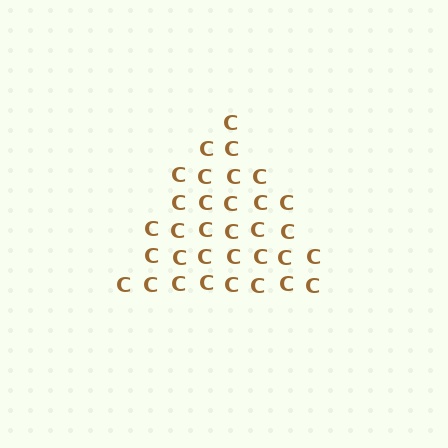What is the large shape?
The large shape is a triangle.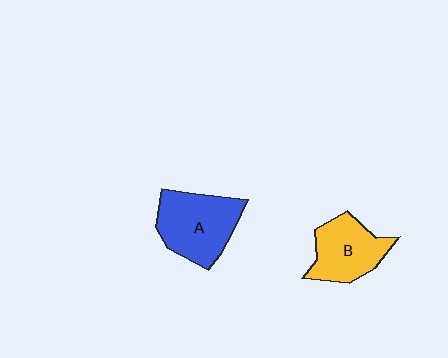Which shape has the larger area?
Shape A (blue).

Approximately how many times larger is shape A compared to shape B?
Approximately 1.2 times.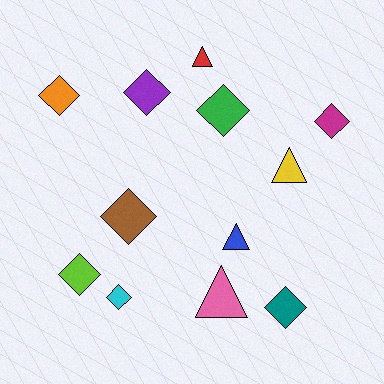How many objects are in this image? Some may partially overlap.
There are 12 objects.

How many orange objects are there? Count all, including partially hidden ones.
There is 1 orange object.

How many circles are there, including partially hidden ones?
There are no circles.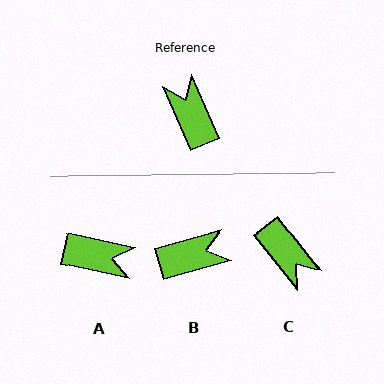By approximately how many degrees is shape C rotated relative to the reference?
Approximately 165 degrees clockwise.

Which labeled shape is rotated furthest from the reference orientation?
C, about 165 degrees away.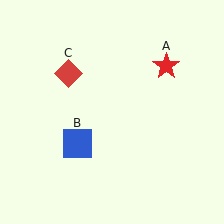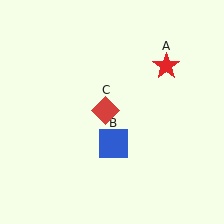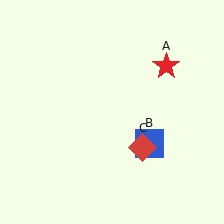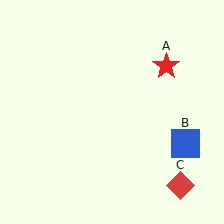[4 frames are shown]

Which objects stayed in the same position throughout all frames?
Red star (object A) remained stationary.